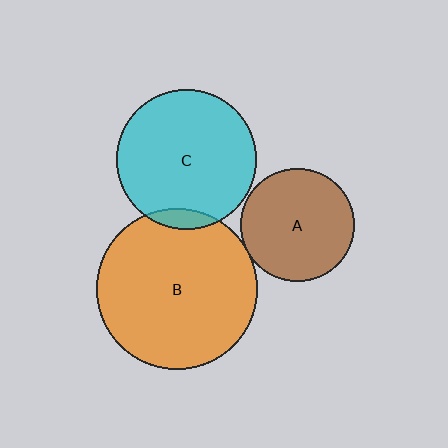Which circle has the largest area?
Circle B (orange).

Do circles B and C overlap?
Yes.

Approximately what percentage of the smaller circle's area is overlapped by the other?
Approximately 5%.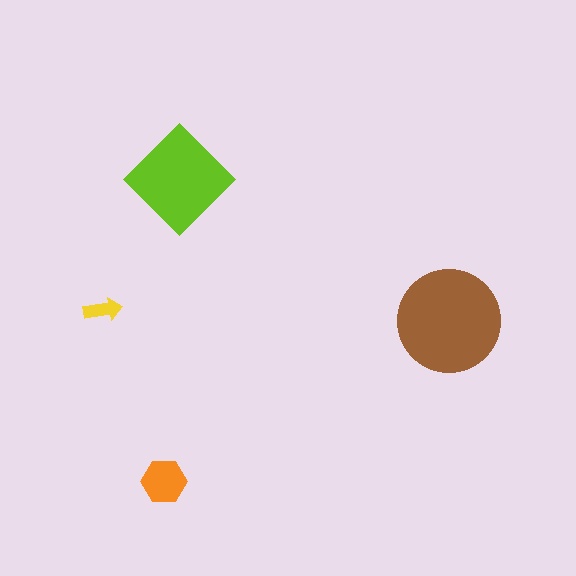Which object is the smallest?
The yellow arrow.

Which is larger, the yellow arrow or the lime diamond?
The lime diamond.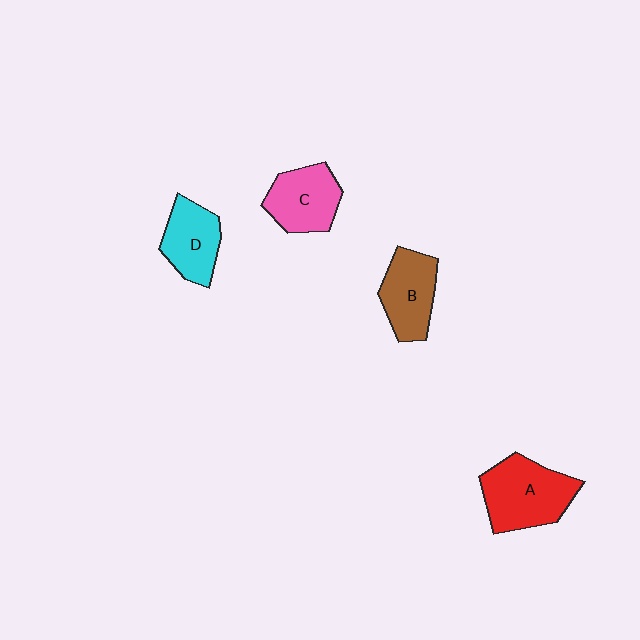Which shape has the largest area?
Shape A (red).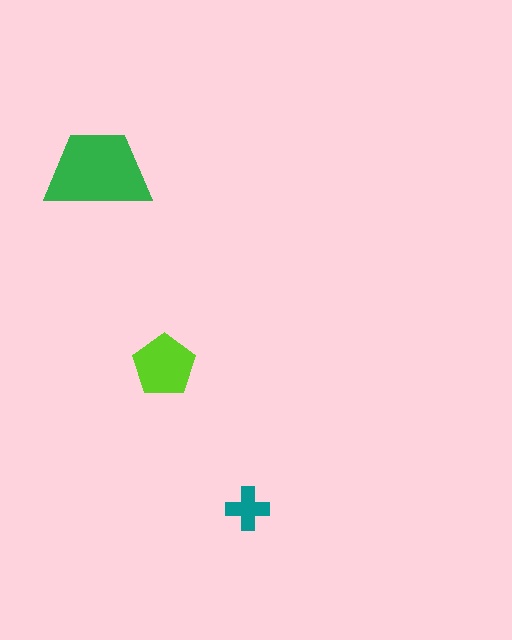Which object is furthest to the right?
The teal cross is rightmost.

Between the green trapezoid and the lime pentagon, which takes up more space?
The green trapezoid.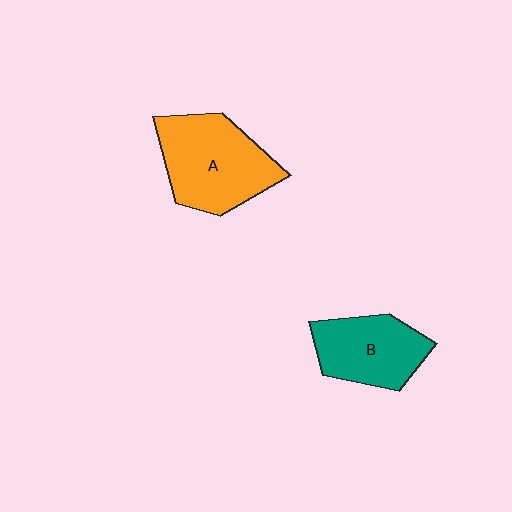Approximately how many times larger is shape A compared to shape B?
Approximately 1.3 times.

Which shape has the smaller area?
Shape B (teal).